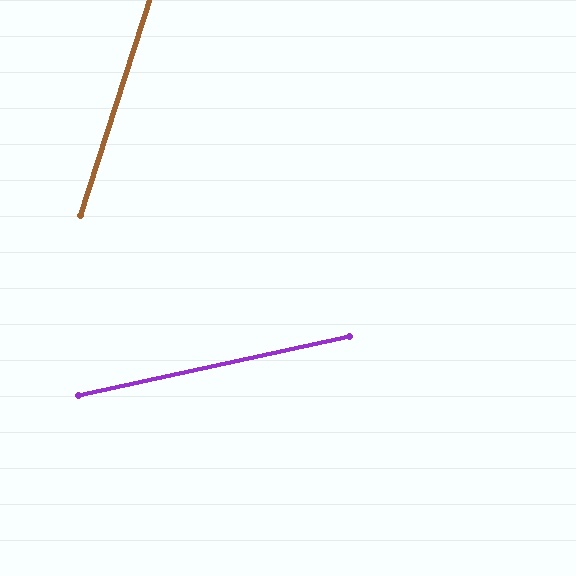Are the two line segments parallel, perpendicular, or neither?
Neither parallel nor perpendicular — they differ by about 60°.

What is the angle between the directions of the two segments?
Approximately 60 degrees.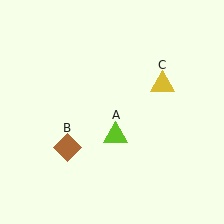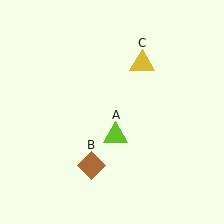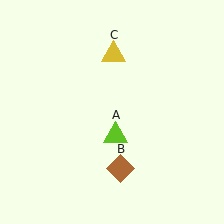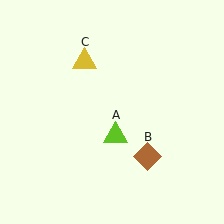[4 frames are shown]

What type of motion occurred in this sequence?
The brown diamond (object B), yellow triangle (object C) rotated counterclockwise around the center of the scene.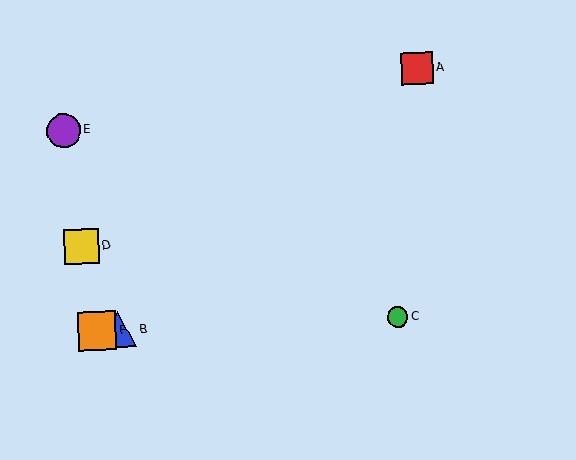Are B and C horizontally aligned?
Yes, both are at y≈330.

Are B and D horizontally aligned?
No, B is at y≈330 and D is at y≈247.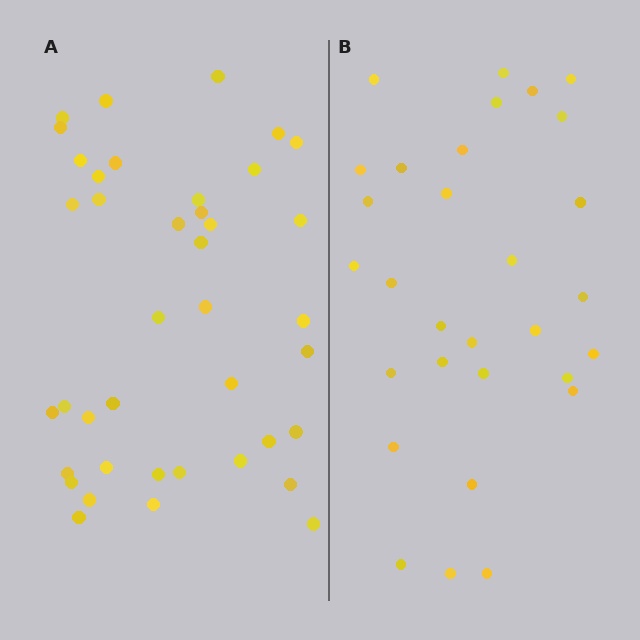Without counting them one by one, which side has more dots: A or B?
Region A (the left region) has more dots.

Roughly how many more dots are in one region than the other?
Region A has roughly 10 or so more dots than region B.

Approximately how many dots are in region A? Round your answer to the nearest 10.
About 40 dots.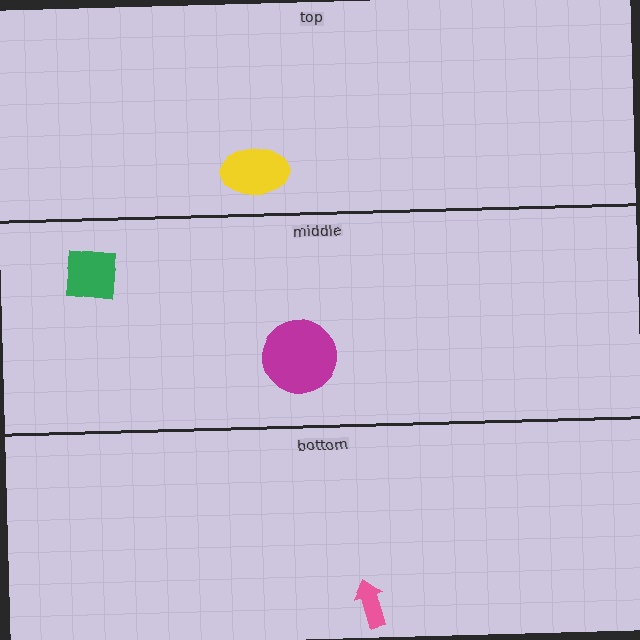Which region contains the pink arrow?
The bottom region.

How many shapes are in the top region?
1.